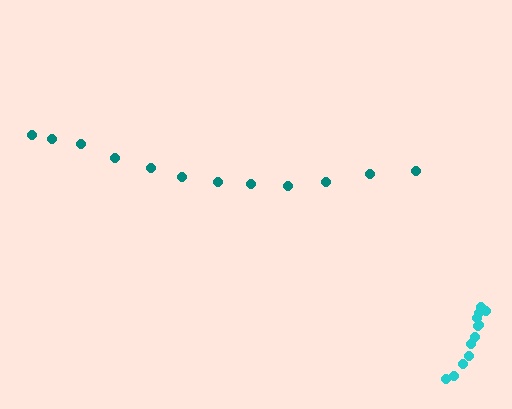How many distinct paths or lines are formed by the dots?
There are 2 distinct paths.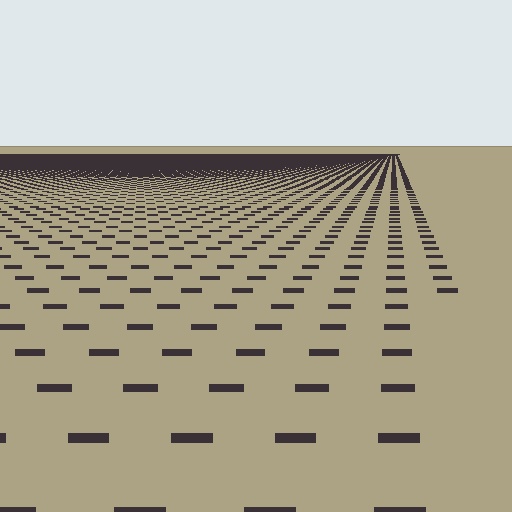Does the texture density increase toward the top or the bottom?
Density increases toward the top.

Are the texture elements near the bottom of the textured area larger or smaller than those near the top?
Larger. Near the bottom, elements are closer to the viewer and appear at a bigger on-screen size.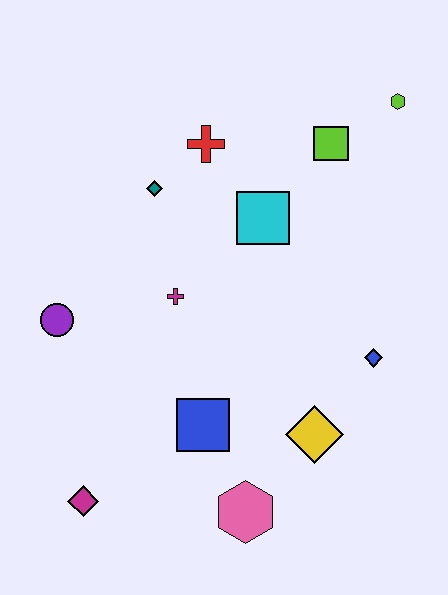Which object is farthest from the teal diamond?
The pink hexagon is farthest from the teal diamond.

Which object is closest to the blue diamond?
The yellow diamond is closest to the blue diamond.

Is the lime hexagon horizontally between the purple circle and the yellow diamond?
No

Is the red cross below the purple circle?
No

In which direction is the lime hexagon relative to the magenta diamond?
The lime hexagon is above the magenta diamond.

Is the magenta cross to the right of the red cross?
No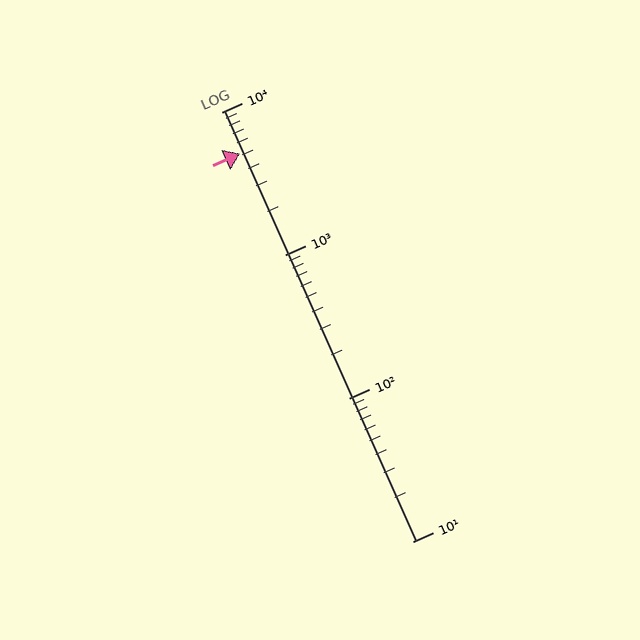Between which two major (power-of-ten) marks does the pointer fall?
The pointer is between 1000 and 10000.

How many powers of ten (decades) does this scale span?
The scale spans 3 decades, from 10 to 10000.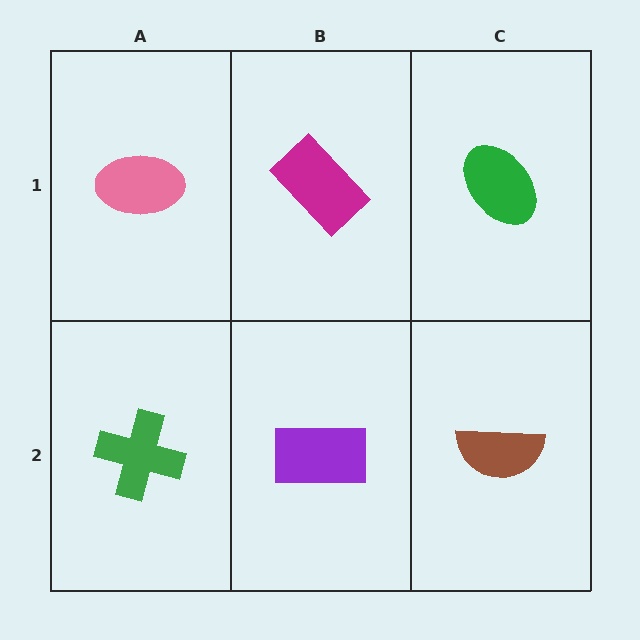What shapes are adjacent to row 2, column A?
A pink ellipse (row 1, column A), a purple rectangle (row 2, column B).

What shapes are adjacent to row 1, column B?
A purple rectangle (row 2, column B), a pink ellipse (row 1, column A), a green ellipse (row 1, column C).